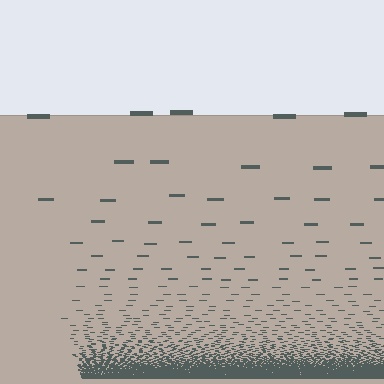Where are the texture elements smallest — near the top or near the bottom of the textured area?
Near the bottom.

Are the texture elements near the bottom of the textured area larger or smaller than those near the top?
Smaller. The gradient is inverted — elements near the bottom are smaller and denser.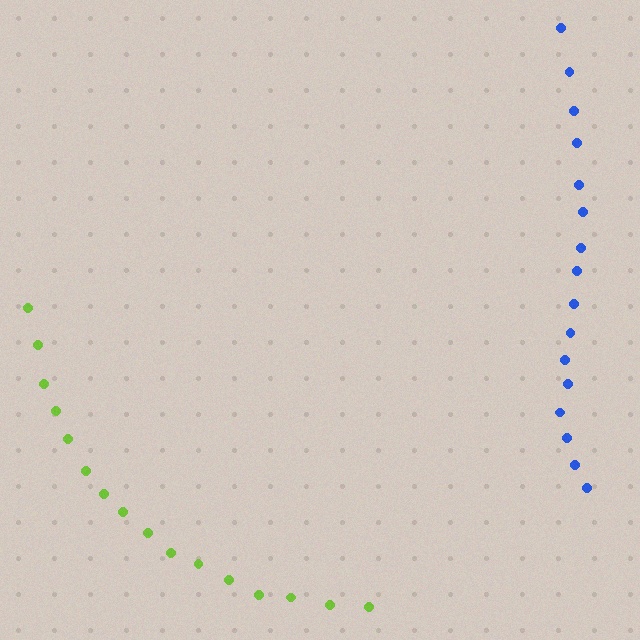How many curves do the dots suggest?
There are 2 distinct paths.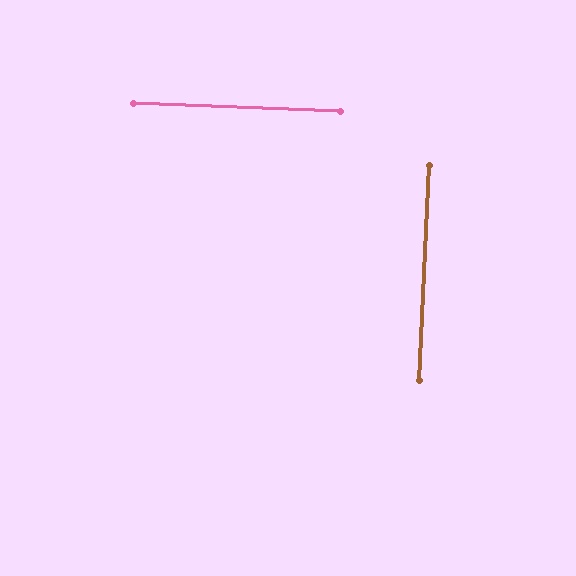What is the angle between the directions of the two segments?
Approximately 90 degrees.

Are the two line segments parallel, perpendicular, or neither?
Perpendicular — they meet at approximately 90°.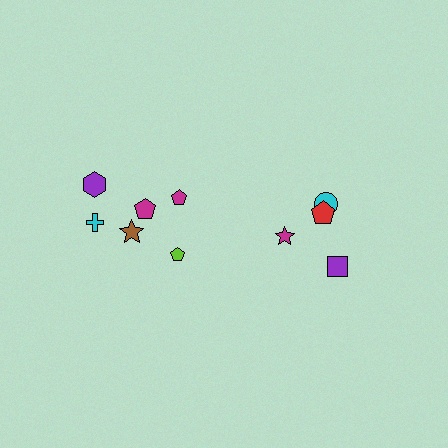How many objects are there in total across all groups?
There are 10 objects.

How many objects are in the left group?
There are 6 objects.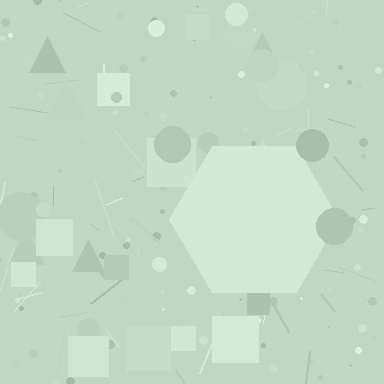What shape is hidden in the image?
A hexagon is hidden in the image.